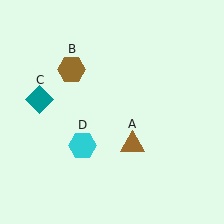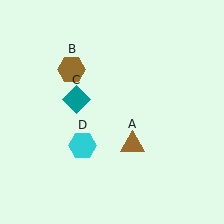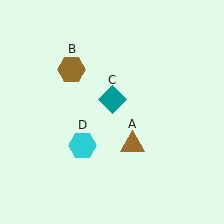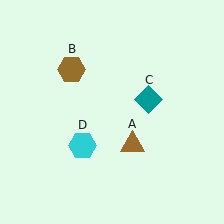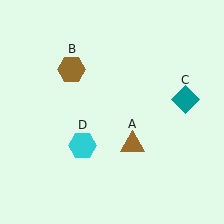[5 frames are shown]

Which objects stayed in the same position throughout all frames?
Brown triangle (object A) and brown hexagon (object B) and cyan hexagon (object D) remained stationary.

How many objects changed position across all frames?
1 object changed position: teal diamond (object C).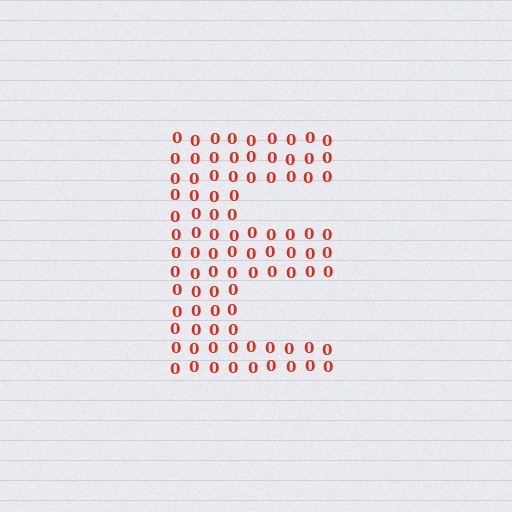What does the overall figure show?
The overall figure shows the letter E.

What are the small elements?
The small elements are digit 0's.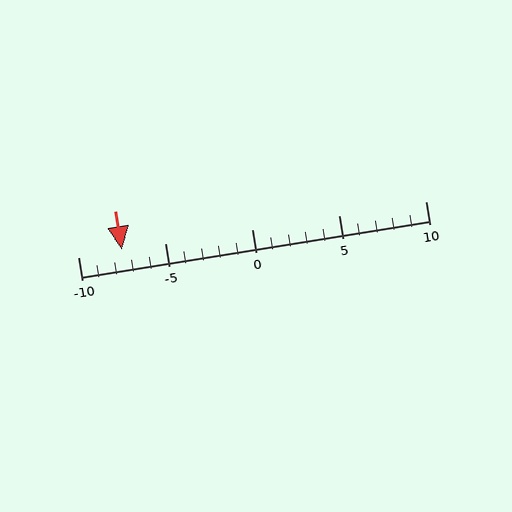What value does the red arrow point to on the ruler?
The red arrow points to approximately -8.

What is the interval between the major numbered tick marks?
The major tick marks are spaced 5 units apart.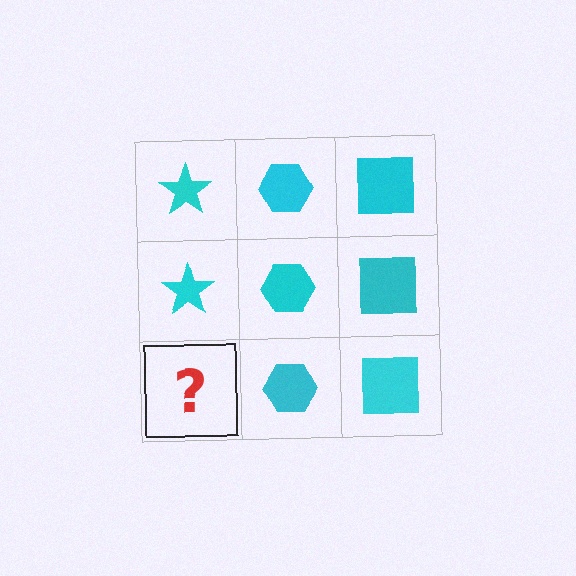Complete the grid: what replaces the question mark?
The question mark should be replaced with a cyan star.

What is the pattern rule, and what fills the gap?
The rule is that each column has a consistent shape. The gap should be filled with a cyan star.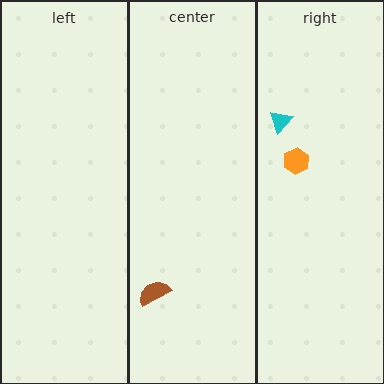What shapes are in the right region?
The orange hexagon, the cyan triangle.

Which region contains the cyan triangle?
The right region.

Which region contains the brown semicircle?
The center region.